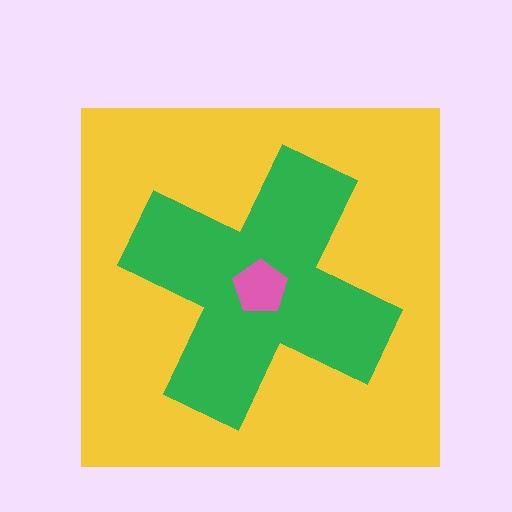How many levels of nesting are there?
3.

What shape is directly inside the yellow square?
The green cross.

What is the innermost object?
The pink pentagon.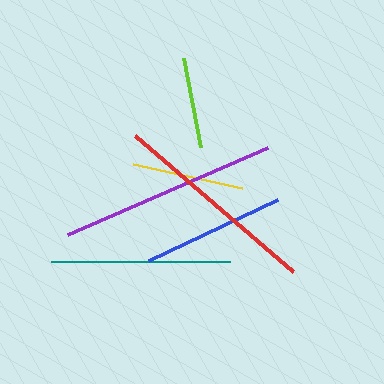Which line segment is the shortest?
The lime line is the shortest at approximately 90 pixels.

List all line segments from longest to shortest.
From longest to shortest: purple, red, teal, blue, yellow, lime.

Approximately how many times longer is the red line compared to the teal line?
The red line is approximately 1.2 times the length of the teal line.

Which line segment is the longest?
The purple line is the longest at approximately 219 pixels.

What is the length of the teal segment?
The teal segment is approximately 179 pixels long.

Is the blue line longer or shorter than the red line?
The red line is longer than the blue line.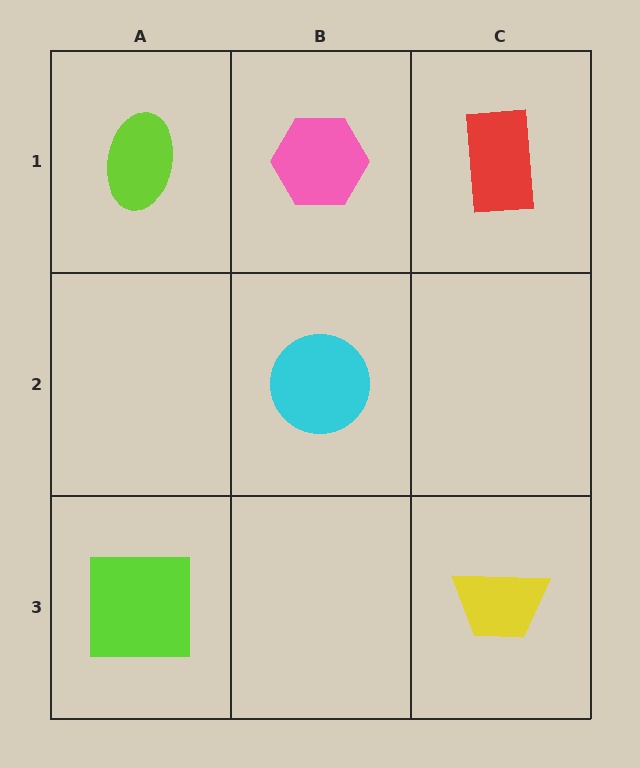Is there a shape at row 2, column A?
No, that cell is empty.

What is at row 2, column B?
A cyan circle.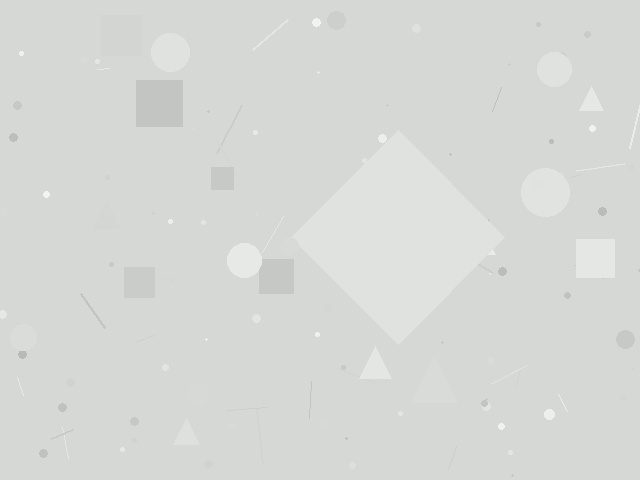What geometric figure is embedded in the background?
A diamond is embedded in the background.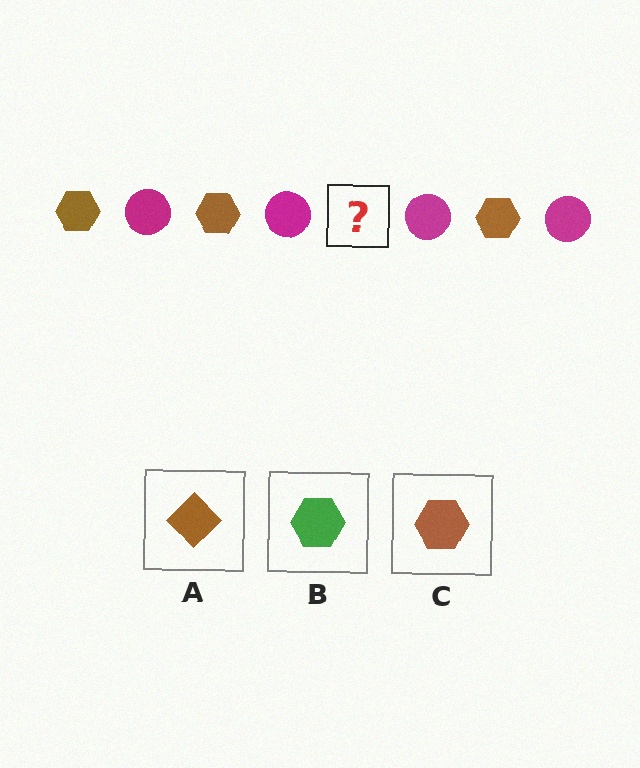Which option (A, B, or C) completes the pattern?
C.